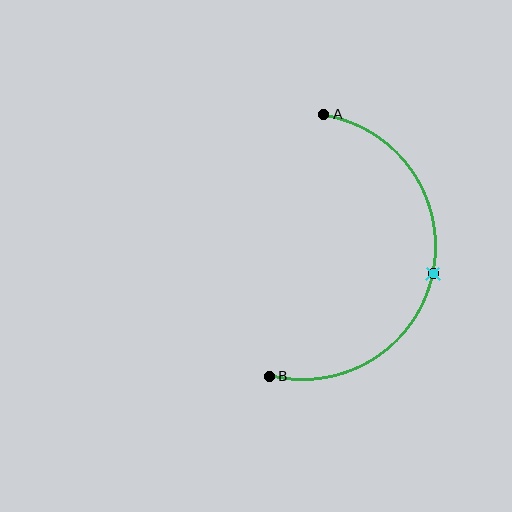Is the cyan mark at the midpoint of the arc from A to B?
Yes. The cyan mark lies on the arc at equal arc-length from both A and B — it is the arc midpoint.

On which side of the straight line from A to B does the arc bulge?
The arc bulges to the right of the straight line connecting A and B.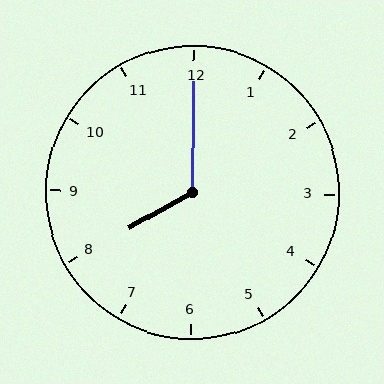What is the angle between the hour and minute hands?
Approximately 120 degrees.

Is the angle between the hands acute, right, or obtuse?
It is obtuse.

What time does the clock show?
8:00.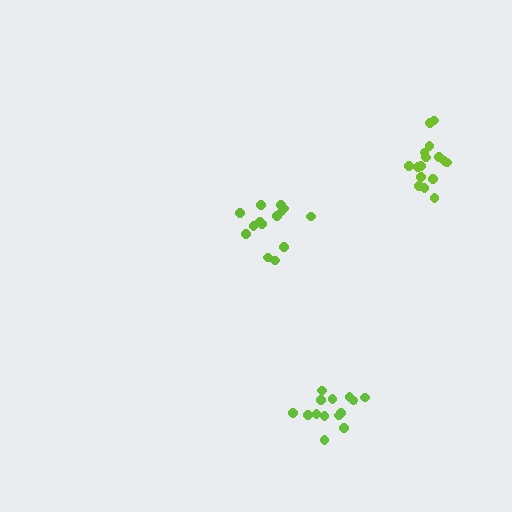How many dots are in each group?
Group 1: 14 dots, Group 2: 16 dots, Group 3: 14 dots (44 total).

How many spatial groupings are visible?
There are 3 spatial groupings.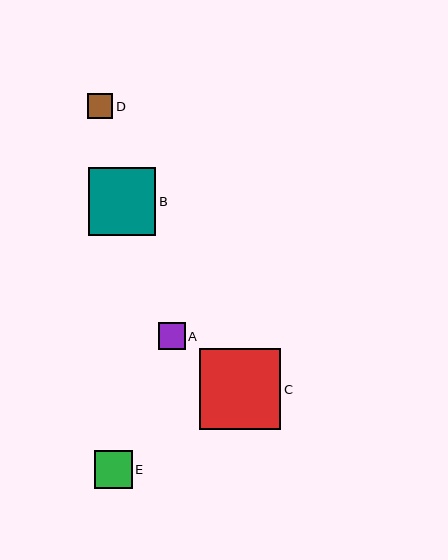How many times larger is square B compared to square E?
Square B is approximately 1.8 times the size of square E.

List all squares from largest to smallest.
From largest to smallest: C, B, E, A, D.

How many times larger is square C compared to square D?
Square C is approximately 3.2 times the size of square D.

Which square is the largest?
Square C is the largest with a size of approximately 81 pixels.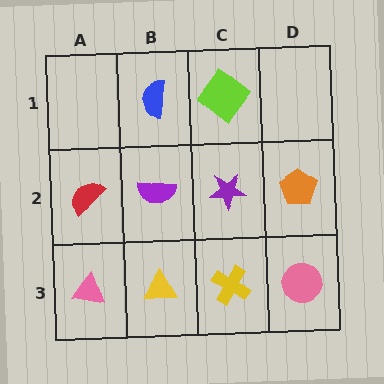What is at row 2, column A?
A red semicircle.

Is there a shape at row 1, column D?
No, that cell is empty.